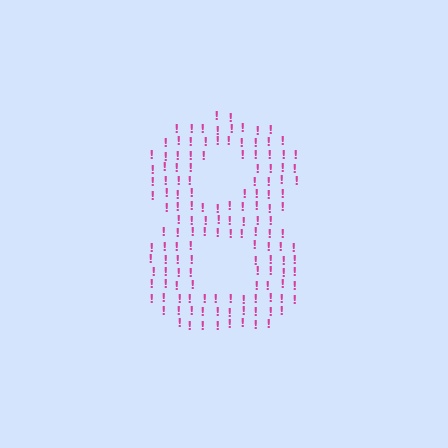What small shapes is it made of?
It is made of small exclamation marks.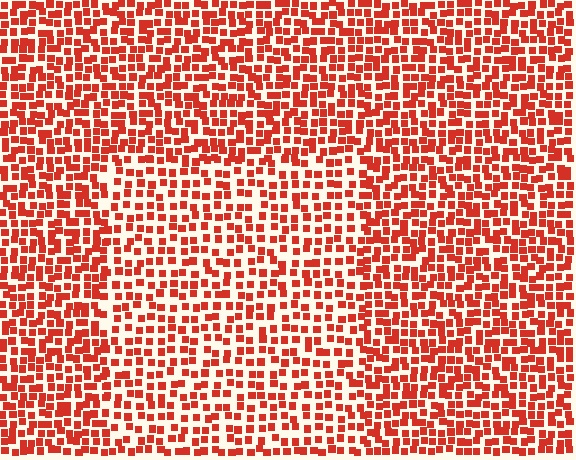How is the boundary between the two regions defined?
The boundary is defined by a change in element density (approximately 1.5x ratio). All elements are the same color, size, and shape.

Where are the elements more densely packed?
The elements are more densely packed outside the rectangle boundary.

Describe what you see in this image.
The image contains small red elements arranged at two different densities. A rectangle-shaped region is visible where the elements are less densely packed than the surrounding area.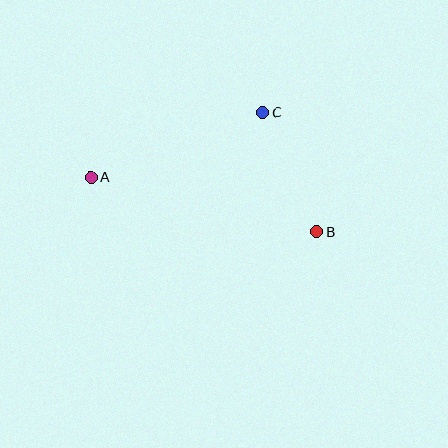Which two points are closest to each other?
Points B and C are closest to each other.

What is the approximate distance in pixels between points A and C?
The distance between A and C is approximately 184 pixels.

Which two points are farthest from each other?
Points A and B are farthest from each other.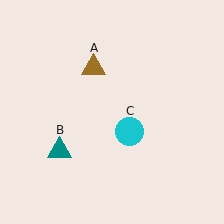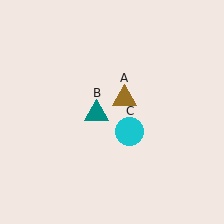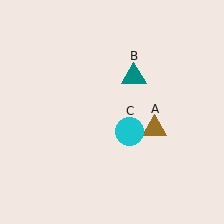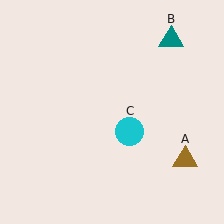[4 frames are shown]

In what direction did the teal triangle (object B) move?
The teal triangle (object B) moved up and to the right.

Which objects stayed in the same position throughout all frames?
Cyan circle (object C) remained stationary.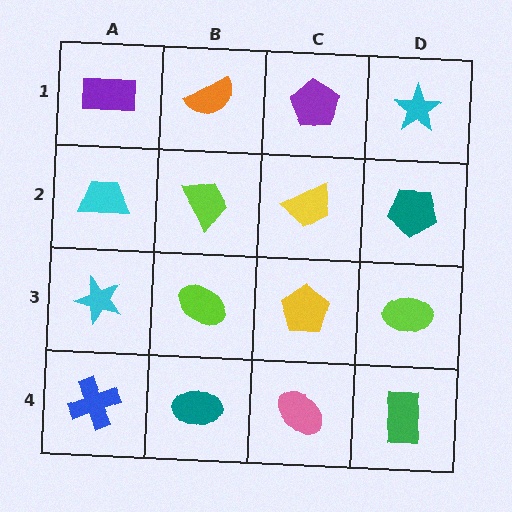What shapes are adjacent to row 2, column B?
An orange semicircle (row 1, column B), a lime ellipse (row 3, column B), a cyan trapezoid (row 2, column A), a yellow trapezoid (row 2, column C).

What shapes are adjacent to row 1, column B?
A lime trapezoid (row 2, column B), a purple rectangle (row 1, column A), a purple pentagon (row 1, column C).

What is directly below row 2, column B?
A lime ellipse.